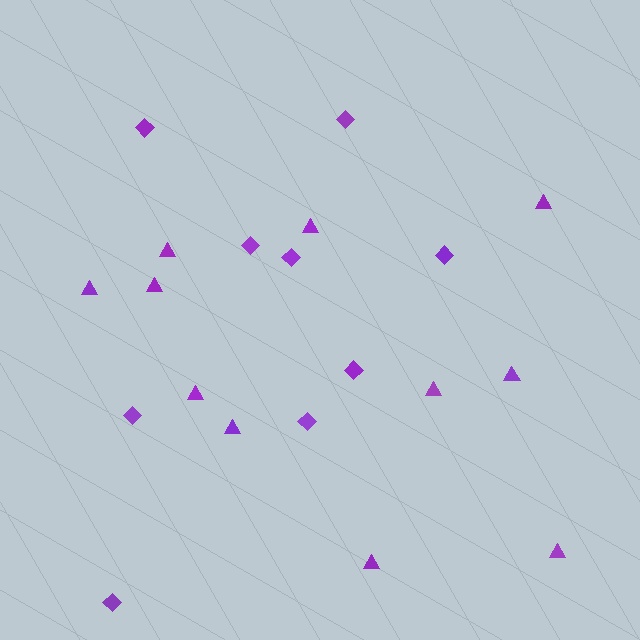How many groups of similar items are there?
There are 2 groups: one group of triangles (11) and one group of diamonds (9).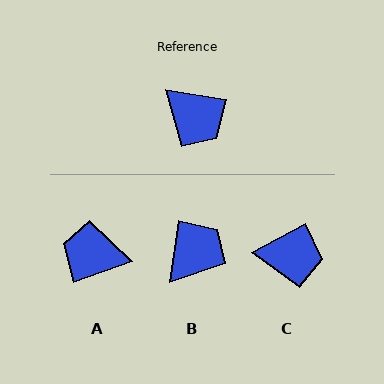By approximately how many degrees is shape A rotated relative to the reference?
Approximately 151 degrees clockwise.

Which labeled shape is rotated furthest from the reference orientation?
A, about 151 degrees away.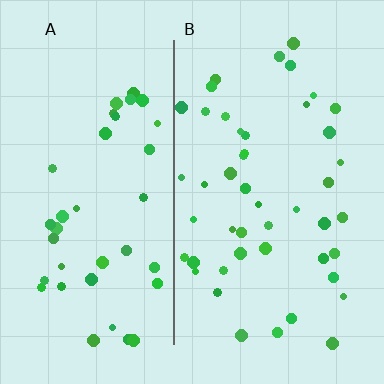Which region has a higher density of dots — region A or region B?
B (the right).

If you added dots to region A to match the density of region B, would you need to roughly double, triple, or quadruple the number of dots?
Approximately double.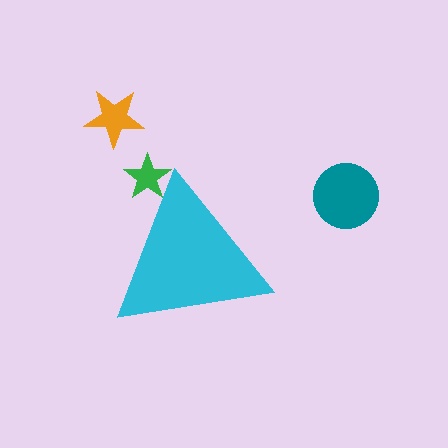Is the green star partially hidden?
Yes, the green star is partially hidden behind the cyan triangle.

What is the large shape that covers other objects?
A cyan triangle.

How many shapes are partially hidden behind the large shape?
1 shape is partially hidden.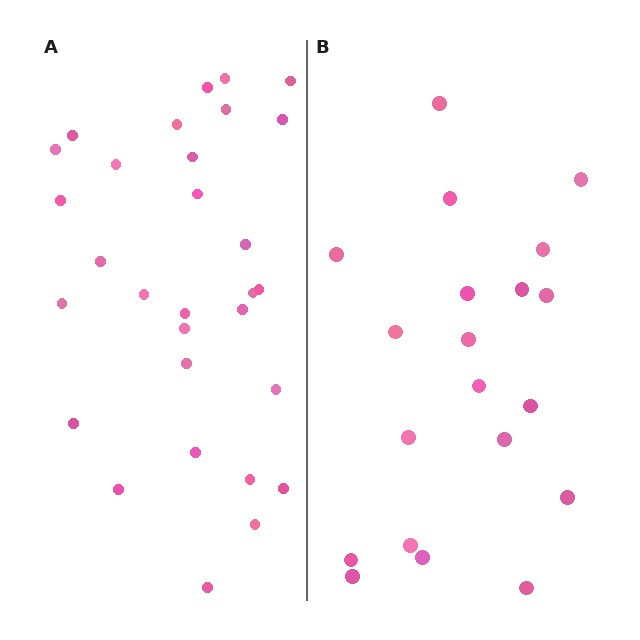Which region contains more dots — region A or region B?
Region A (the left region) has more dots.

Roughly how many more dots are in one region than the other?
Region A has roughly 10 or so more dots than region B.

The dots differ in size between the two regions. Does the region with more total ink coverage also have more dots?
No. Region B has more total ink coverage because its dots are larger, but region A actually contains more individual dots. Total area can be misleading — the number of items is what matters here.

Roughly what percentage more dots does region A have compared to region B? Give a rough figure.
About 50% more.